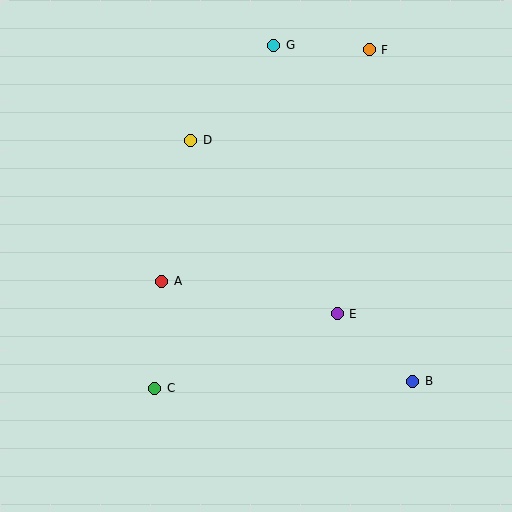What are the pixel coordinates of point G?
Point G is at (274, 45).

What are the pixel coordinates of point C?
Point C is at (155, 388).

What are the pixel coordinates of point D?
Point D is at (191, 140).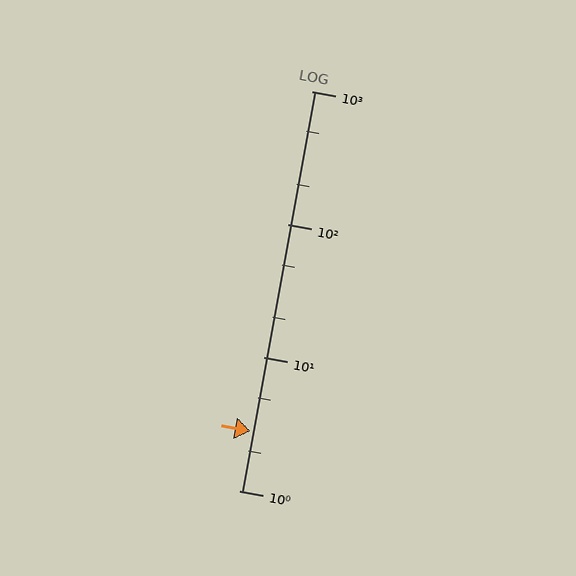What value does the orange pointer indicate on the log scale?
The pointer indicates approximately 2.8.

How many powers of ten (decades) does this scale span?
The scale spans 3 decades, from 1 to 1000.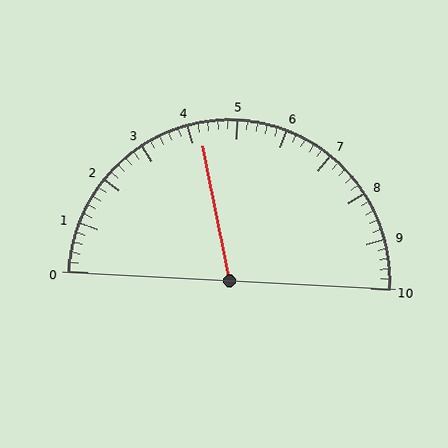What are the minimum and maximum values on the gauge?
The gauge ranges from 0 to 10.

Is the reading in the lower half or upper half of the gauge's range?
The reading is in the lower half of the range (0 to 10).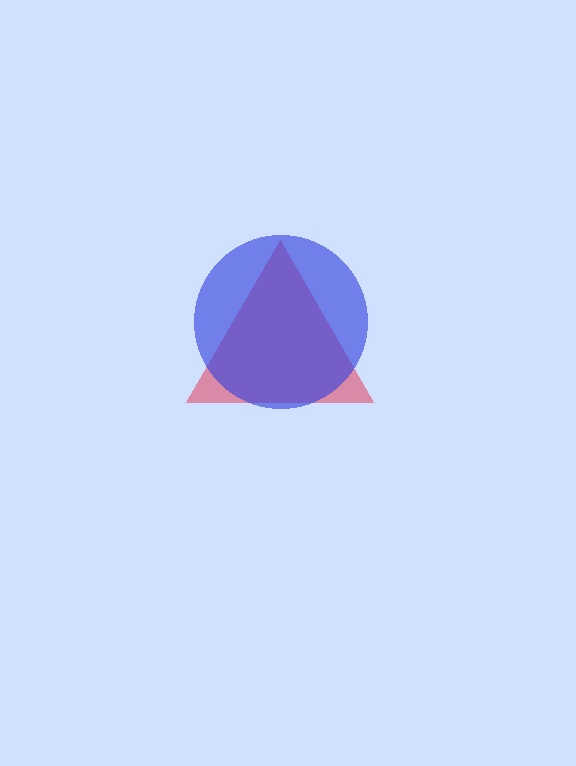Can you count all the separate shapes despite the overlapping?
Yes, there are 2 separate shapes.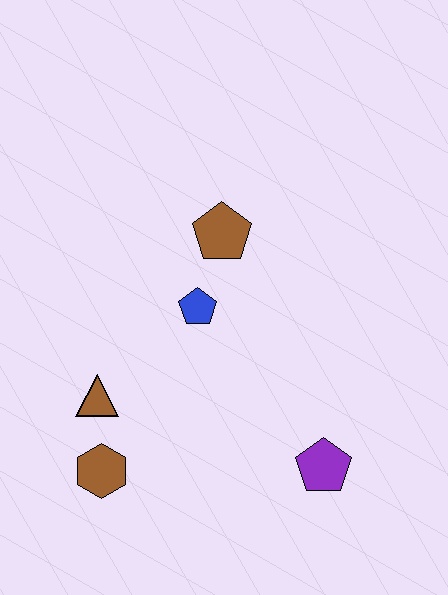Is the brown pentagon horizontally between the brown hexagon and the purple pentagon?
Yes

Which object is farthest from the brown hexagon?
The brown pentagon is farthest from the brown hexagon.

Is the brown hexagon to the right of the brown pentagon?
No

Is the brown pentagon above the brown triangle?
Yes